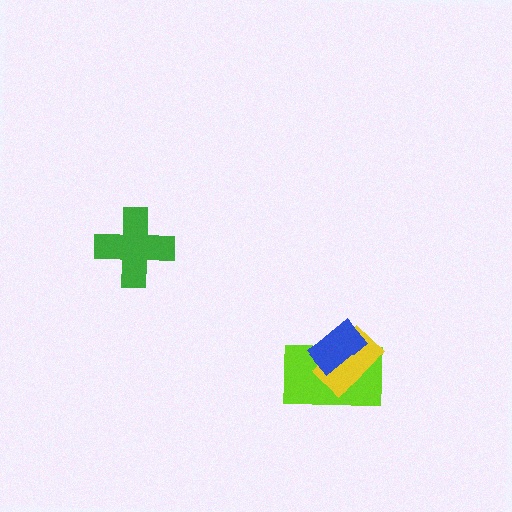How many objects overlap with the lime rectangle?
2 objects overlap with the lime rectangle.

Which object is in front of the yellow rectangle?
The blue rectangle is in front of the yellow rectangle.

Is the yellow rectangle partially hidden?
Yes, it is partially covered by another shape.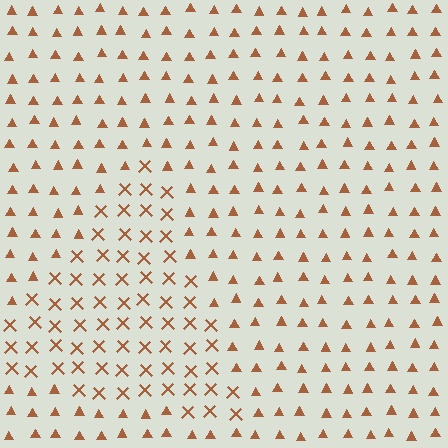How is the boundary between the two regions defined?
The boundary is defined by a change in element shape: X marks inside vs. triangles outside. All elements share the same color and spacing.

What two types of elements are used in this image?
The image uses X marks inside the triangle region and triangles outside it.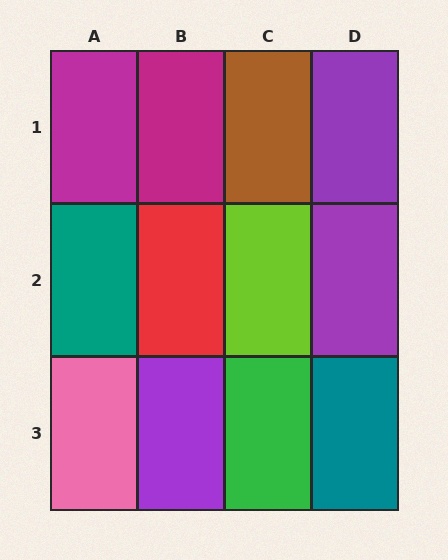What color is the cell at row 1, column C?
Brown.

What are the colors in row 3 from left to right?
Pink, purple, green, teal.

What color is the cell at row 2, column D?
Purple.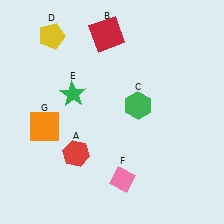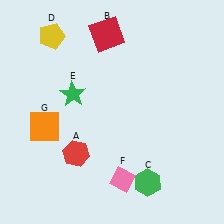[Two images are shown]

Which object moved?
The green hexagon (C) moved down.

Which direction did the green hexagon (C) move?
The green hexagon (C) moved down.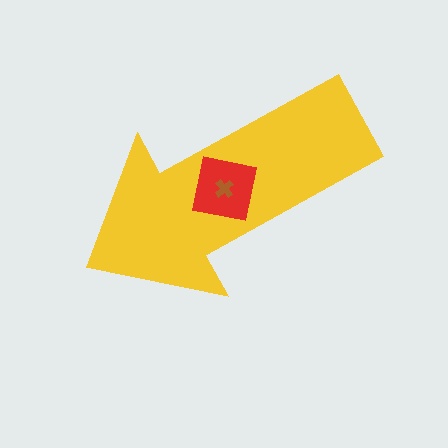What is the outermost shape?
The yellow arrow.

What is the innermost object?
The brown cross.